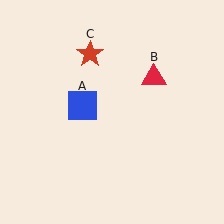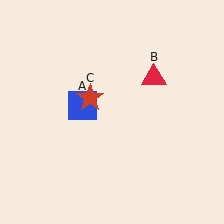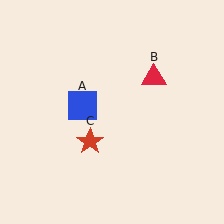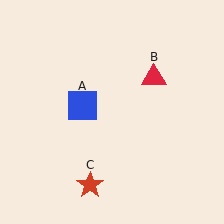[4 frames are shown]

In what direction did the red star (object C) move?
The red star (object C) moved down.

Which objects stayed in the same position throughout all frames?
Blue square (object A) and red triangle (object B) remained stationary.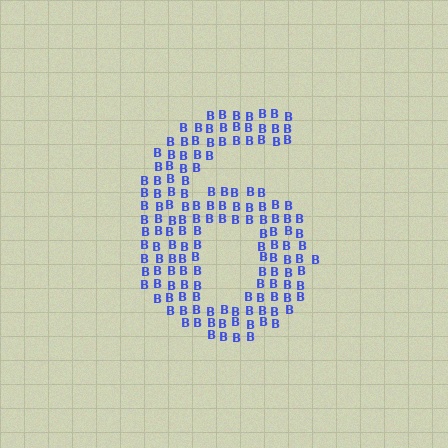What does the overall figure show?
The overall figure shows the digit 6.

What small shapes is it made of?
It is made of small letter B's.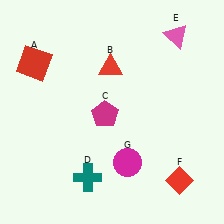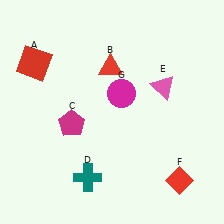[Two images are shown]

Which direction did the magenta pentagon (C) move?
The magenta pentagon (C) moved left.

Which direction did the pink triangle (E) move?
The pink triangle (E) moved down.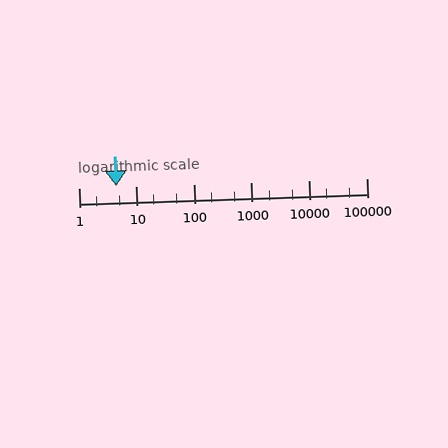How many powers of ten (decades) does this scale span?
The scale spans 5 decades, from 1 to 100000.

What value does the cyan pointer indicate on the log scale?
The pointer indicates approximately 4.5.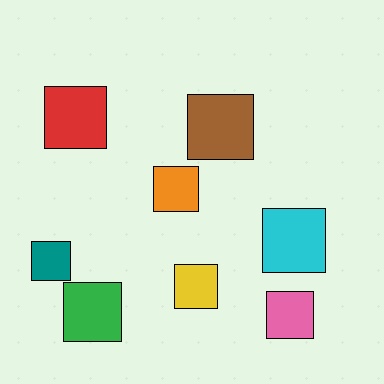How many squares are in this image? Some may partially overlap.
There are 8 squares.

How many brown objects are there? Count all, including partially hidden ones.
There is 1 brown object.